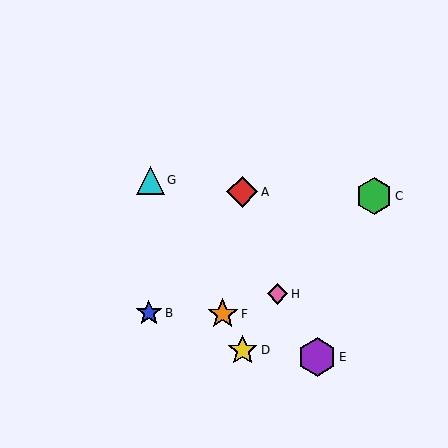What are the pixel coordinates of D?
Object D is at (243, 350).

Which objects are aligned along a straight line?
Objects D, F, G are aligned along a straight line.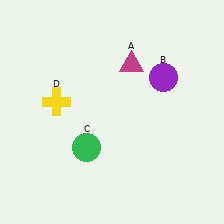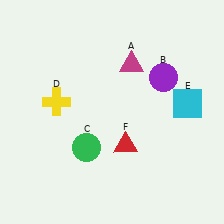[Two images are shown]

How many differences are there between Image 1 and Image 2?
There are 2 differences between the two images.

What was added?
A cyan square (E), a red triangle (F) were added in Image 2.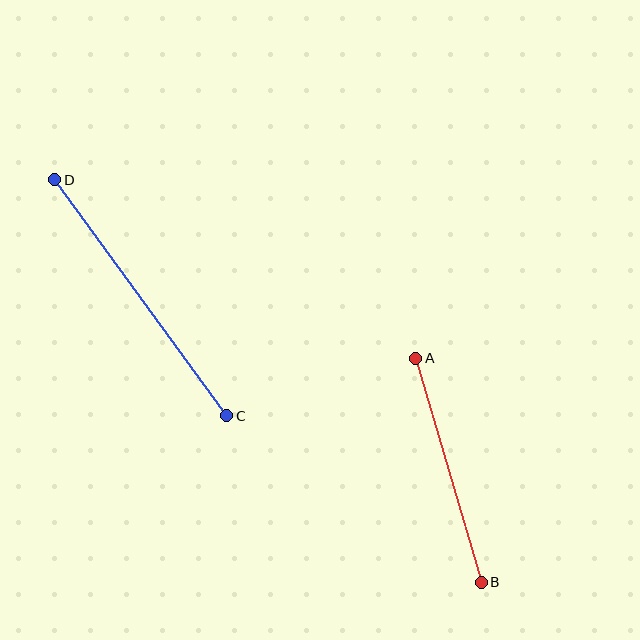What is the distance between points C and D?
The distance is approximately 292 pixels.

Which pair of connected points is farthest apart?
Points C and D are farthest apart.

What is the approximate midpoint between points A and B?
The midpoint is at approximately (449, 470) pixels.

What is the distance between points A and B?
The distance is approximately 234 pixels.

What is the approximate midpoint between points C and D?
The midpoint is at approximately (141, 298) pixels.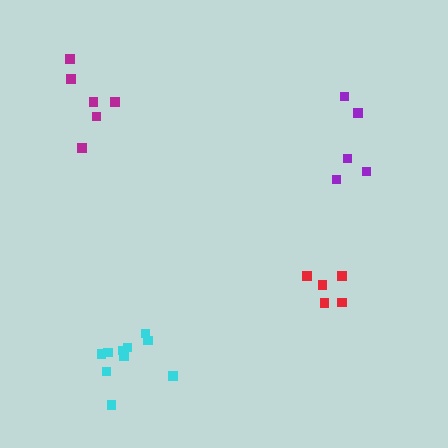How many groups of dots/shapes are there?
There are 4 groups.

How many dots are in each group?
Group 1: 10 dots, Group 2: 6 dots, Group 3: 5 dots, Group 4: 5 dots (26 total).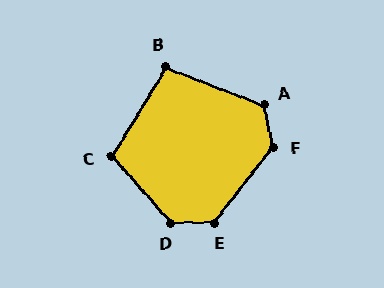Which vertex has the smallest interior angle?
B, at approximately 100 degrees.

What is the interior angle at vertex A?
Approximately 124 degrees (obtuse).